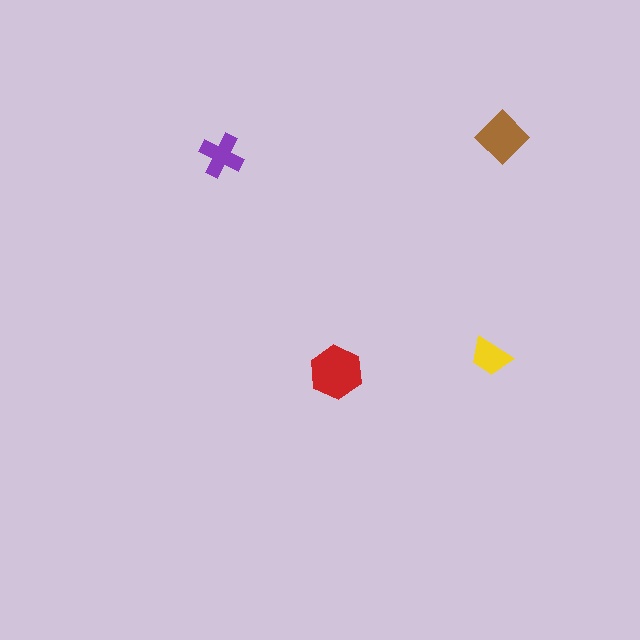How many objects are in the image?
There are 4 objects in the image.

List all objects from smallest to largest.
The yellow trapezoid, the purple cross, the brown diamond, the red hexagon.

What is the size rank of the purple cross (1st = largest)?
3rd.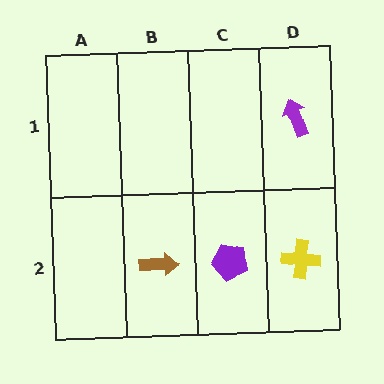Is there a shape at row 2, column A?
No, that cell is empty.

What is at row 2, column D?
A yellow cross.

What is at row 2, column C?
A purple pentagon.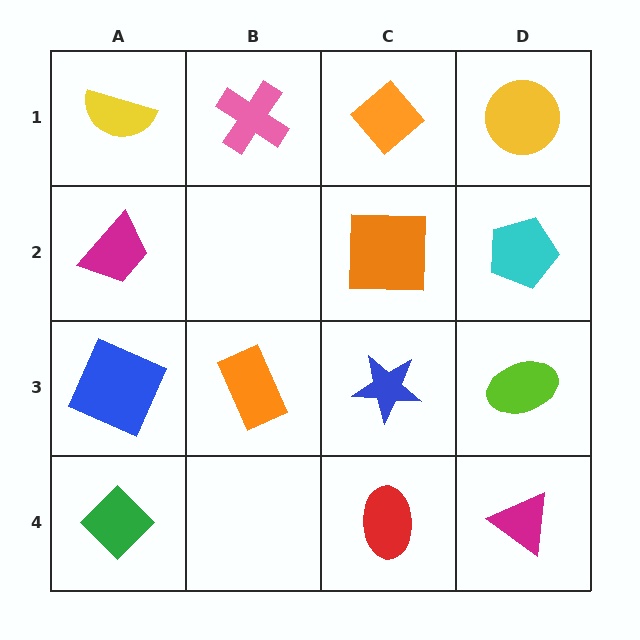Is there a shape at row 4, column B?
No, that cell is empty.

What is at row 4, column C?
A red ellipse.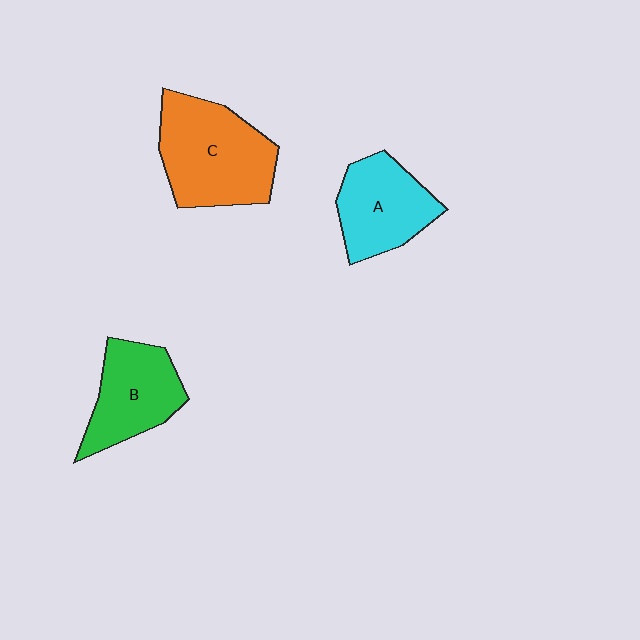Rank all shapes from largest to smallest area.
From largest to smallest: C (orange), A (cyan), B (green).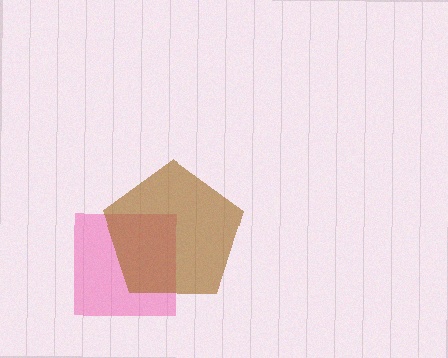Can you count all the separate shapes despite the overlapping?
Yes, there are 2 separate shapes.